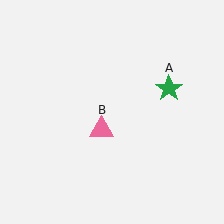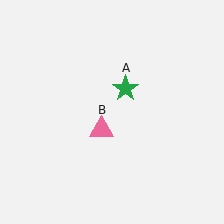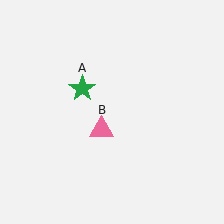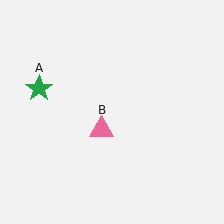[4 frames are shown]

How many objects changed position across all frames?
1 object changed position: green star (object A).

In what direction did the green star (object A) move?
The green star (object A) moved left.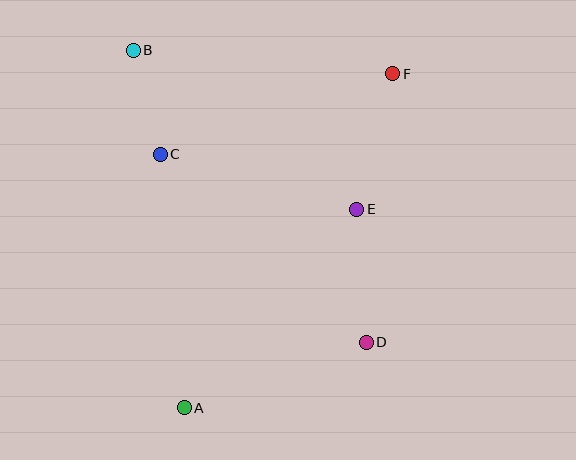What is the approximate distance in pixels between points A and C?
The distance between A and C is approximately 254 pixels.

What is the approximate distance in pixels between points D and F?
The distance between D and F is approximately 270 pixels.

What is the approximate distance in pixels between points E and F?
The distance between E and F is approximately 140 pixels.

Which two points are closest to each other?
Points B and C are closest to each other.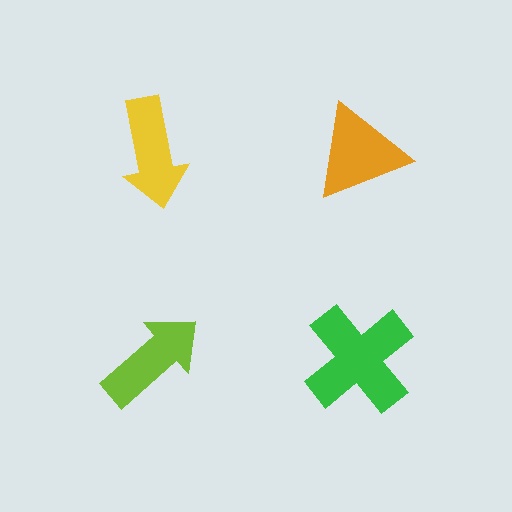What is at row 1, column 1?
A yellow arrow.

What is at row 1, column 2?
An orange triangle.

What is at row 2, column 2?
A green cross.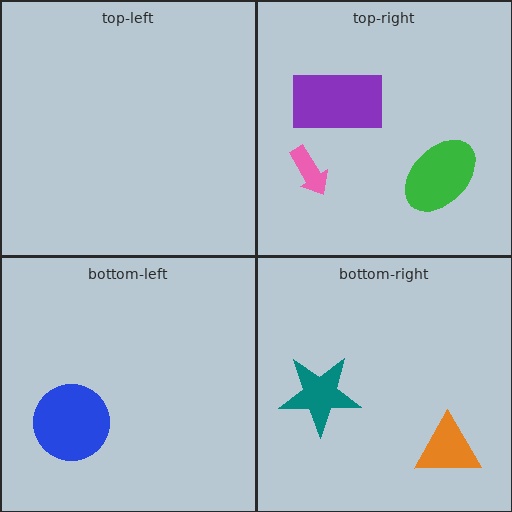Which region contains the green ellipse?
The top-right region.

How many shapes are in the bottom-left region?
1.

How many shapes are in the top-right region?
3.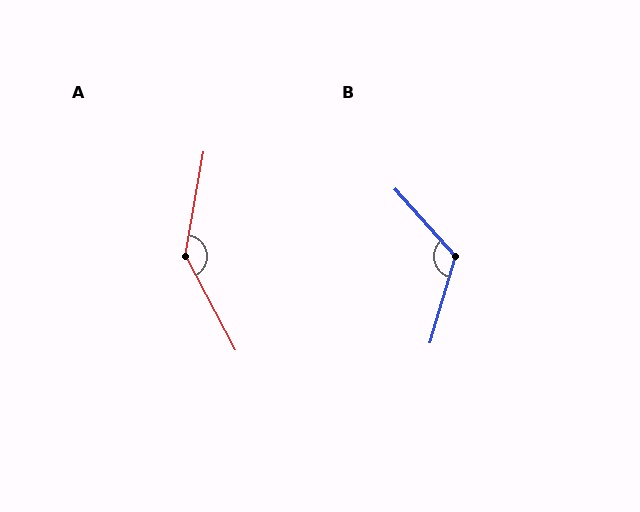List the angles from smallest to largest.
B (122°), A (142°).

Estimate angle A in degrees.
Approximately 142 degrees.